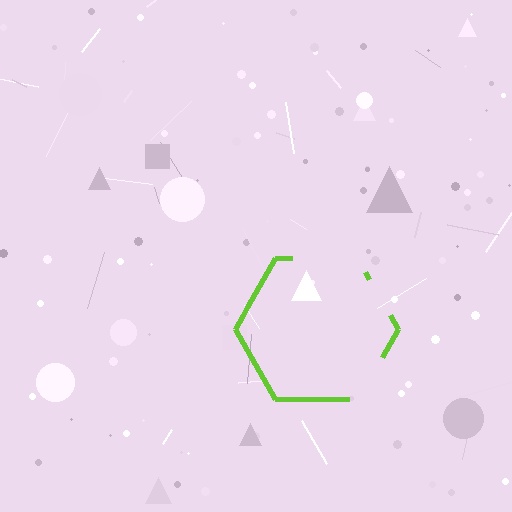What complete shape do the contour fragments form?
The contour fragments form a hexagon.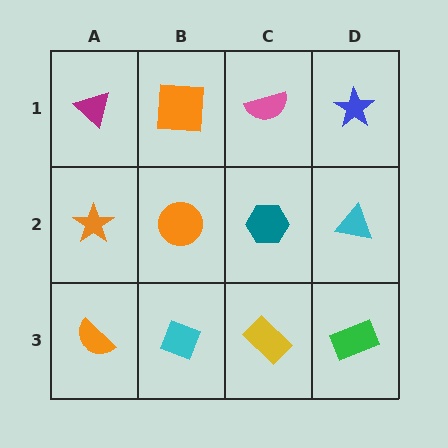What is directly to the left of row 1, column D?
A pink semicircle.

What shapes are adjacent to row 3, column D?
A cyan triangle (row 2, column D), a yellow rectangle (row 3, column C).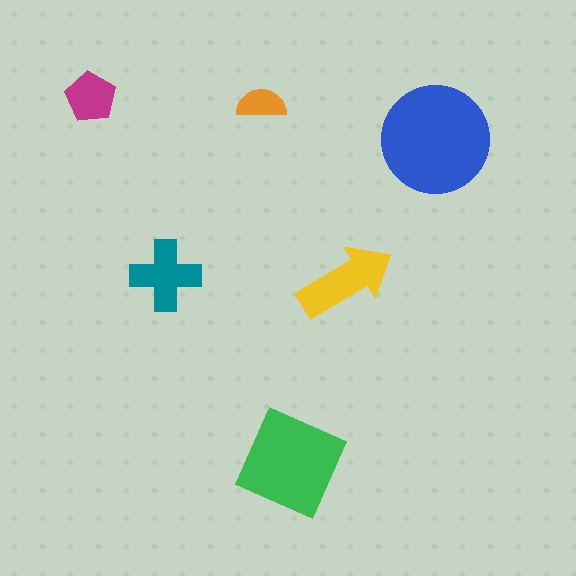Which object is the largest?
The blue circle.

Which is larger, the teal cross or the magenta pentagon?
The teal cross.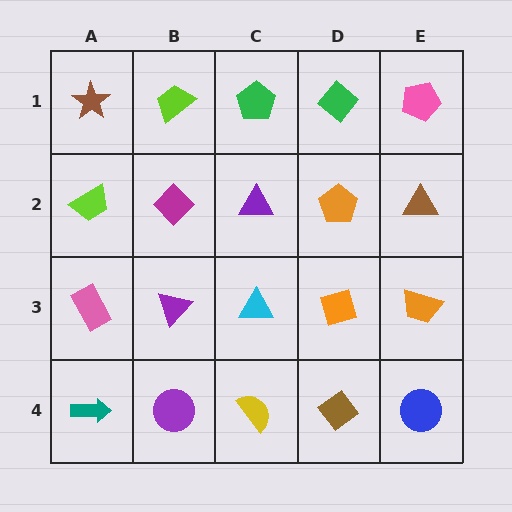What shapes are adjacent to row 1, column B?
A magenta diamond (row 2, column B), a brown star (row 1, column A), a green pentagon (row 1, column C).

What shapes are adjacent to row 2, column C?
A green pentagon (row 1, column C), a cyan triangle (row 3, column C), a magenta diamond (row 2, column B), an orange pentagon (row 2, column D).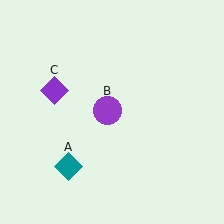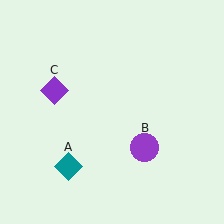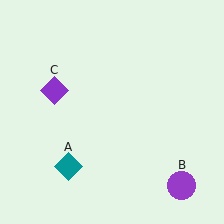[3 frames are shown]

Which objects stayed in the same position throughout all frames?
Teal diamond (object A) and purple diamond (object C) remained stationary.